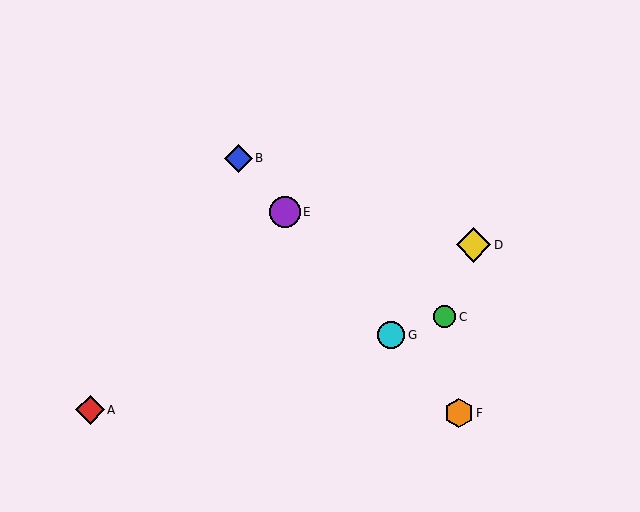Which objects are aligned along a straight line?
Objects B, E, F, G are aligned along a straight line.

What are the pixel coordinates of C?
Object C is at (445, 317).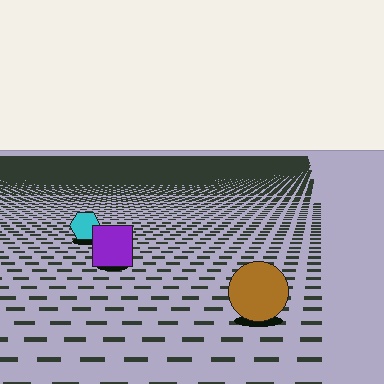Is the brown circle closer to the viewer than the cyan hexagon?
Yes. The brown circle is closer — you can tell from the texture gradient: the ground texture is coarser near it.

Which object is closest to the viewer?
The brown circle is closest. The texture marks near it are larger and more spread out.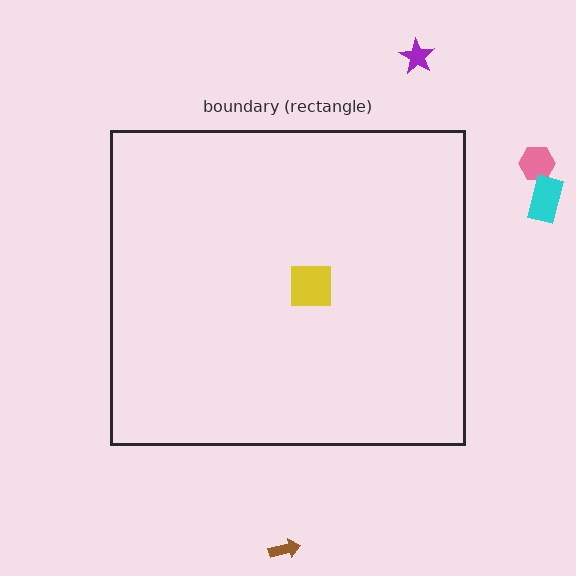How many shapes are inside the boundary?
1 inside, 4 outside.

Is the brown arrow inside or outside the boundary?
Outside.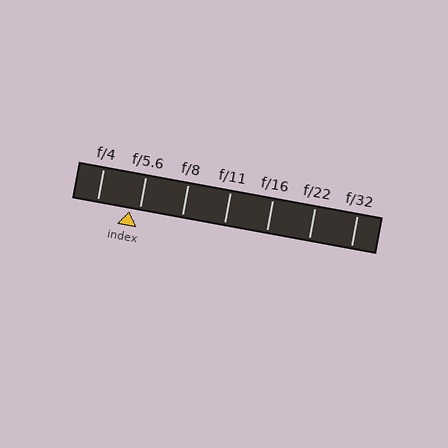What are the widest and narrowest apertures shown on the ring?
The widest aperture shown is f/4 and the narrowest is f/32.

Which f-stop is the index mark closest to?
The index mark is closest to f/5.6.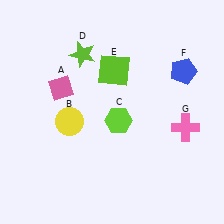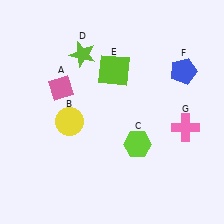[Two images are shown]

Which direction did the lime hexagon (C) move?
The lime hexagon (C) moved down.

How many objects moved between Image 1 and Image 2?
1 object moved between the two images.